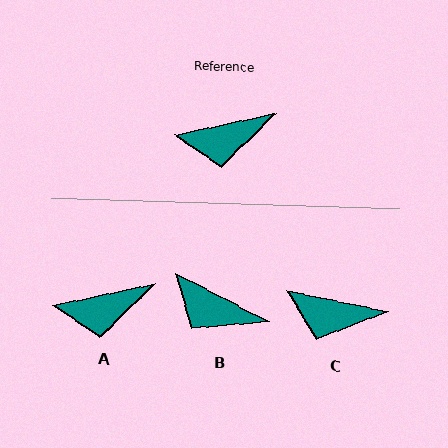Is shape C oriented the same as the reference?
No, it is off by about 24 degrees.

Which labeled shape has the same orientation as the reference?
A.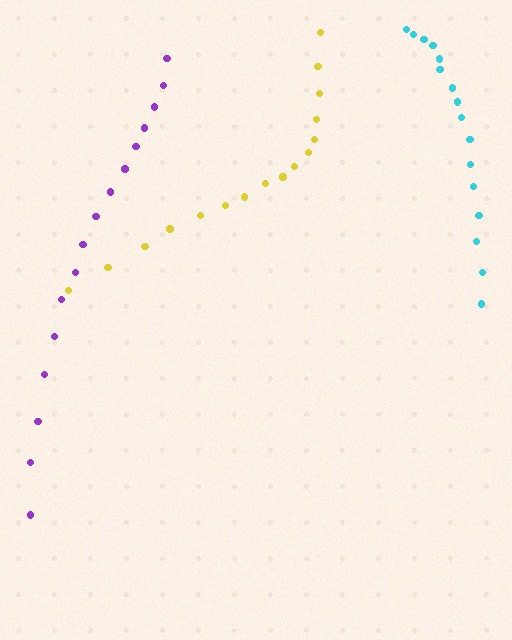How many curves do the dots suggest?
There are 3 distinct paths.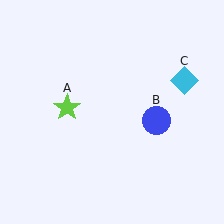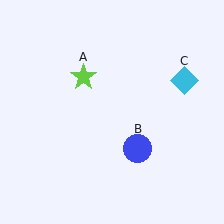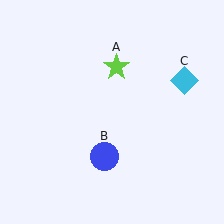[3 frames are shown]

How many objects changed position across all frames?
2 objects changed position: lime star (object A), blue circle (object B).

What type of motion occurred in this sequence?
The lime star (object A), blue circle (object B) rotated clockwise around the center of the scene.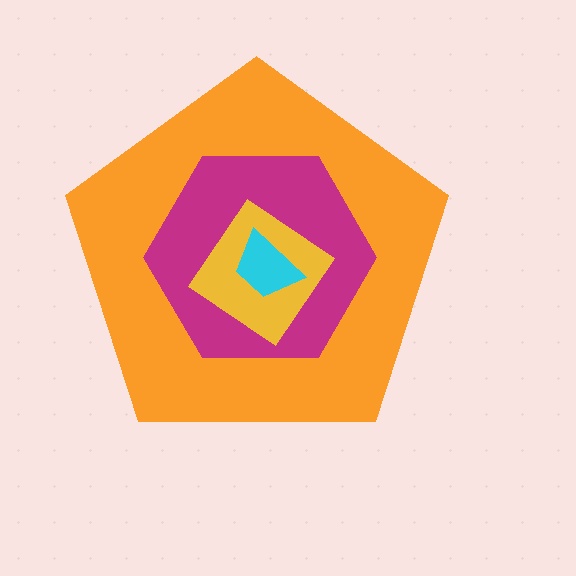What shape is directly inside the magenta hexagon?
The yellow diamond.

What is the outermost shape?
The orange pentagon.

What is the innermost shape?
The cyan trapezoid.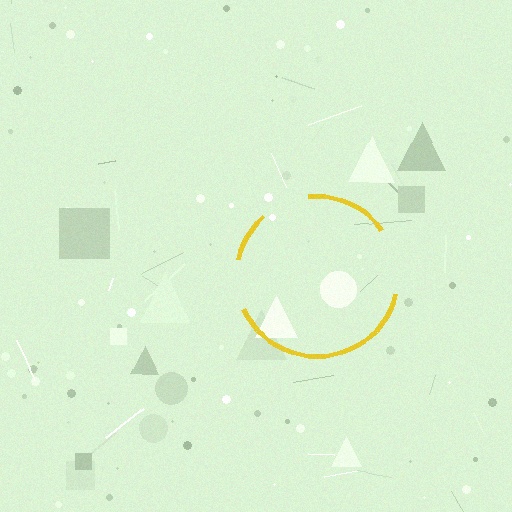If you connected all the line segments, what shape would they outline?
They would outline a circle.